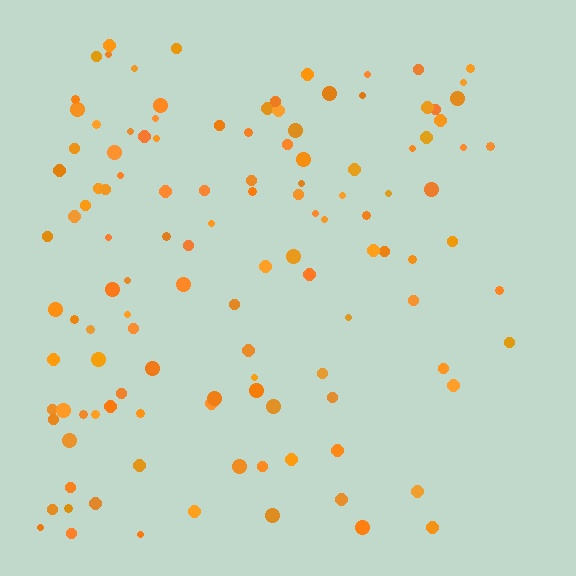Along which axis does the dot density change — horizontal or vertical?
Horizontal.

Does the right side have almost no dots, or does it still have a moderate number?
Still a moderate number, just noticeably fewer than the left.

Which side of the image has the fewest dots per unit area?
The right.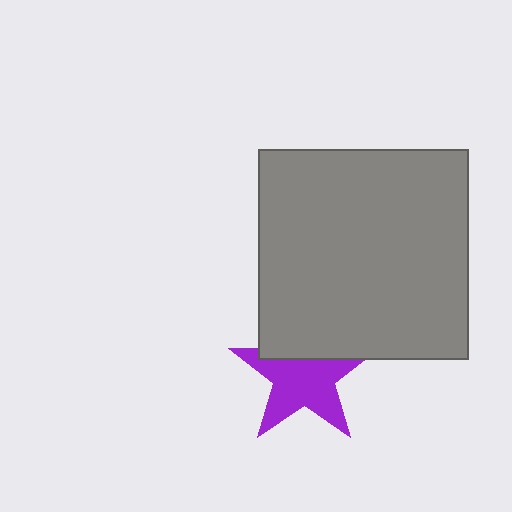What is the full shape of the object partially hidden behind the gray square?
The partially hidden object is a purple star.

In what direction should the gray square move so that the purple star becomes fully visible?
The gray square should move up. That is the shortest direction to clear the overlap and leave the purple star fully visible.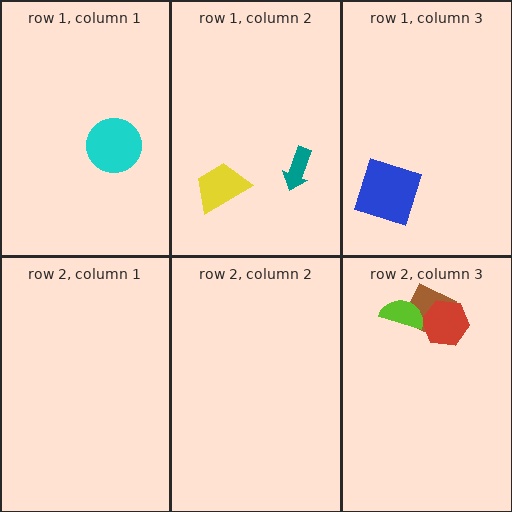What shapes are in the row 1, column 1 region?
The cyan circle.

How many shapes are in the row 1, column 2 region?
2.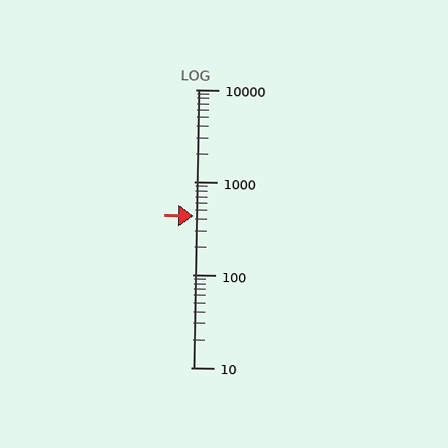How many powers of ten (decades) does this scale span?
The scale spans 3 decades, from 10 to 10000.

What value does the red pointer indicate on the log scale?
The pointer indicates approximately 430.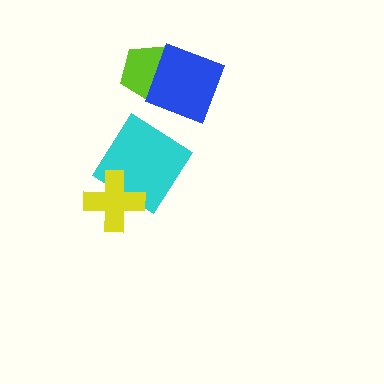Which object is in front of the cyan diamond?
The yellow cross is in front of the cyan diamond.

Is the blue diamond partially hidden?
No, no other shape covers it.